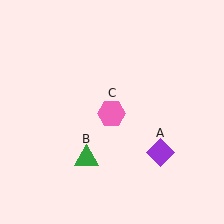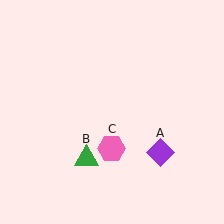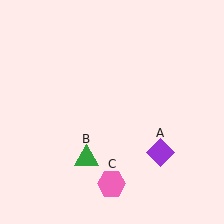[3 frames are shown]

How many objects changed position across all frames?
1 object changed position: pink hexagon (object C).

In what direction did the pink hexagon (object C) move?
The pink hexagon (object C) moved down.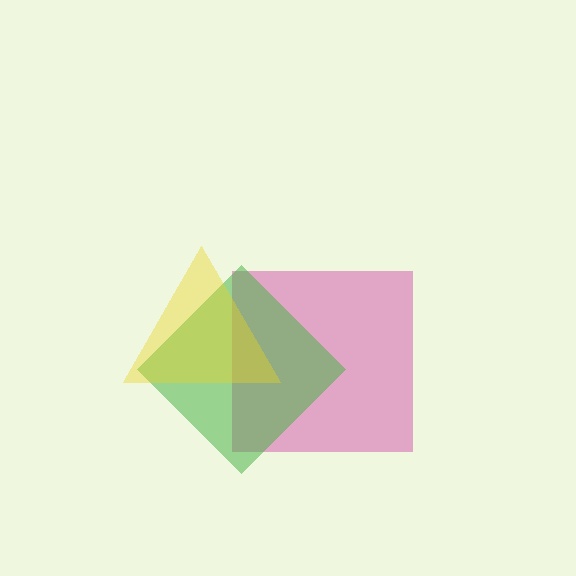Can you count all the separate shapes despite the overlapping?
Yes, there are 3 separate shapes.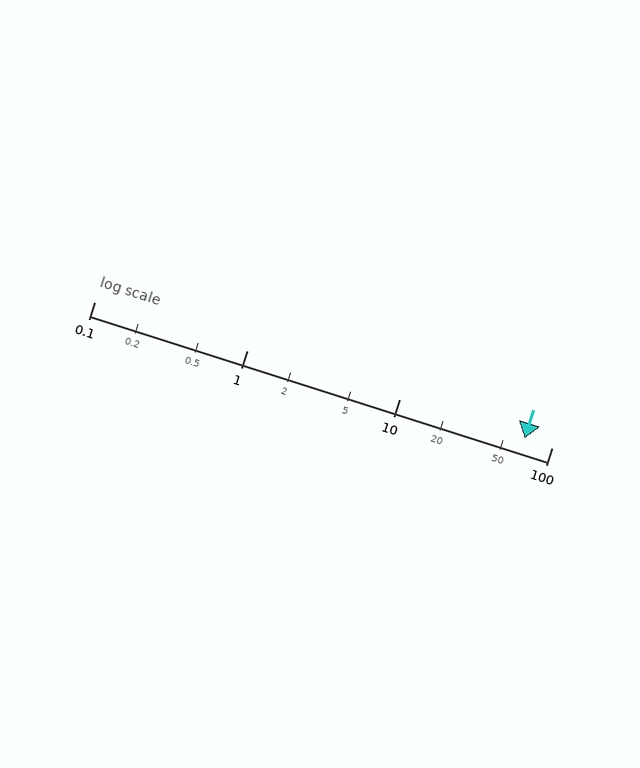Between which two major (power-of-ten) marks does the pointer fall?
The pointer is between 10 and 100.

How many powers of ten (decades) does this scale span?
The scale spans 3 decades, from 0.1 to 100.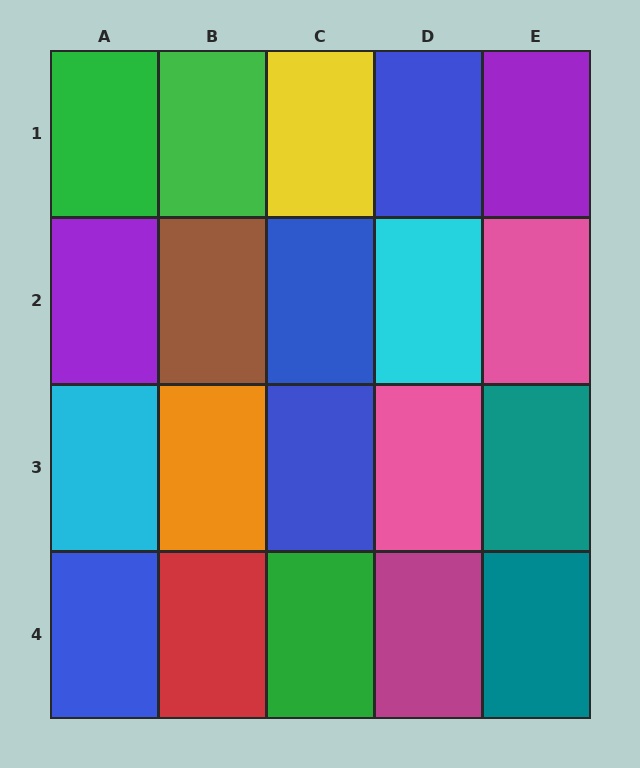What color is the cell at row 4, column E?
Teal.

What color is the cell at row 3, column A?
Cyan.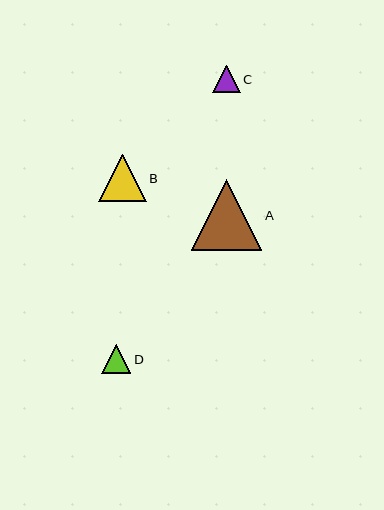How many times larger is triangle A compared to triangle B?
Triangle A is approximately 1.5 times the size of triangle B.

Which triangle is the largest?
Triangle A is the largest with a size of approximately 70 pixels.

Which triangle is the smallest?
Triangle C is the smallest with a size of approximately 27 pixels.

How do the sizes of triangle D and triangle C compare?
Triangle D and triangle C are approximately the same size.